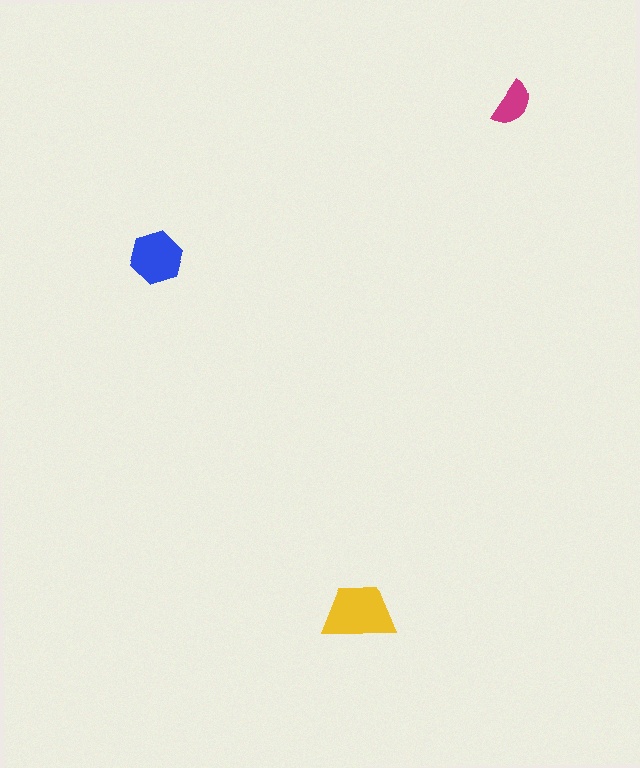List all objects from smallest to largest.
The magenta semicircle, the blue hexagon, the yellow trapezoid.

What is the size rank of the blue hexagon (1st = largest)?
2nd.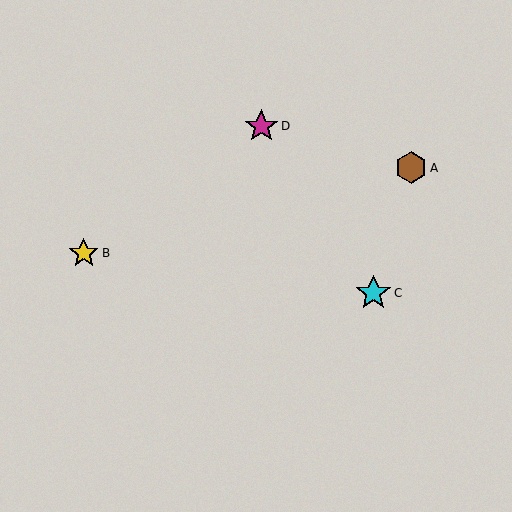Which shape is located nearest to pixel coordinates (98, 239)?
The yellow star (labeled B) at (84, 253) is nearest to that location.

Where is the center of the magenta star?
The center of the magenta star is at (261, 126).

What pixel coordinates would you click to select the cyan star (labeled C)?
Click at (373, 293) to select the cyan star C.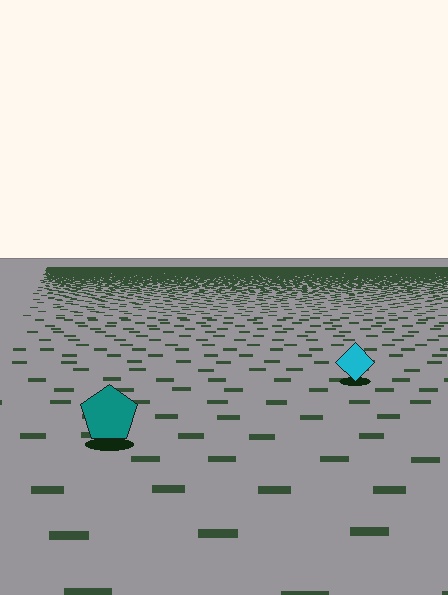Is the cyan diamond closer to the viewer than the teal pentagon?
No. The teal pentagon is closer — you can tell from the texture gradient: the ground texture is coarser near it.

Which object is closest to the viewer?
The teal pentagon is closest. The texture marks near it are larger and more spread out.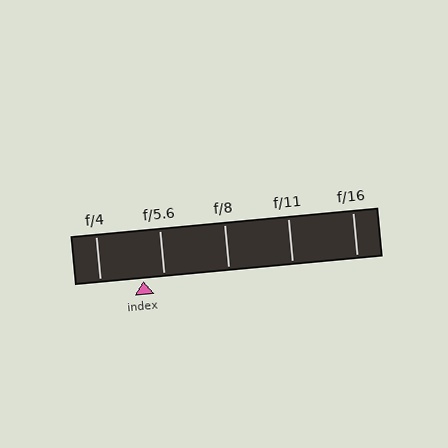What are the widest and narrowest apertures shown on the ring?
The widest aperture shown is f/4 and the narrowest is f/16.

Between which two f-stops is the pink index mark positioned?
The index mark is between f/4 and f/5.6.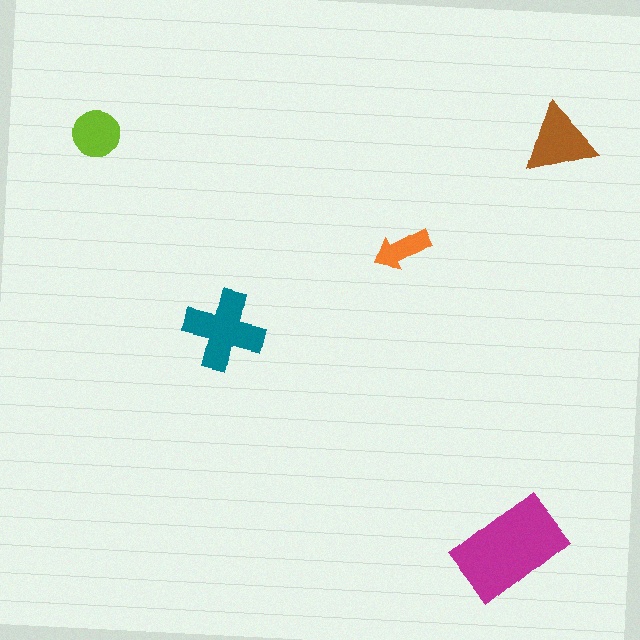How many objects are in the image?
There are 5 objects in the image.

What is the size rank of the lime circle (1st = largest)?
4th.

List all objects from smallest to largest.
The orange arrow, the lime circle, the brown triangle, the teal cross, the magenta rectangle.